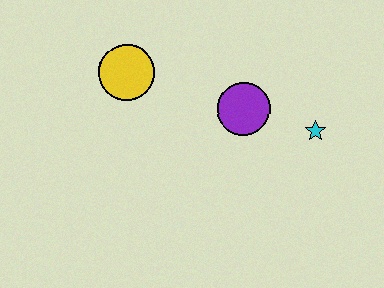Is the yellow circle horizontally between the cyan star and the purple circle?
No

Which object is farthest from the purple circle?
The yellow circle is farthest from the purple circle.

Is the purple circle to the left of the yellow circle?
No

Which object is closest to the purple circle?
The cyan star is closest to the purple circle.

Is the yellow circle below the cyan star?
No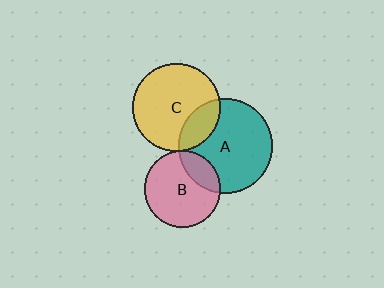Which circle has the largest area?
Circle A (teal).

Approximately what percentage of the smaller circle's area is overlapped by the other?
Approximately 5%.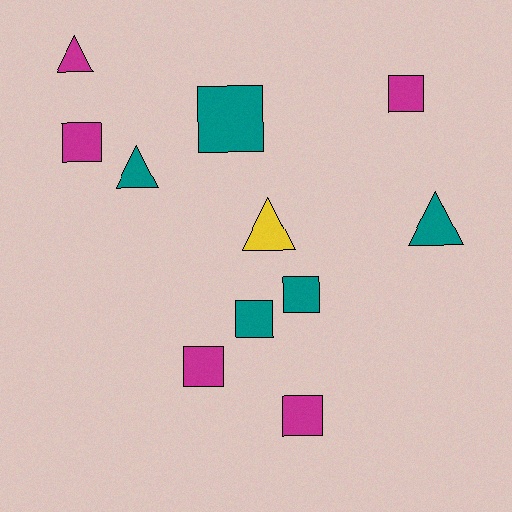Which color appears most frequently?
Magenta, with 5 objects.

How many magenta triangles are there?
There is 1 magenta triangle.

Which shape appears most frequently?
Square, with 7 objects.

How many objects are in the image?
There are 11 objects.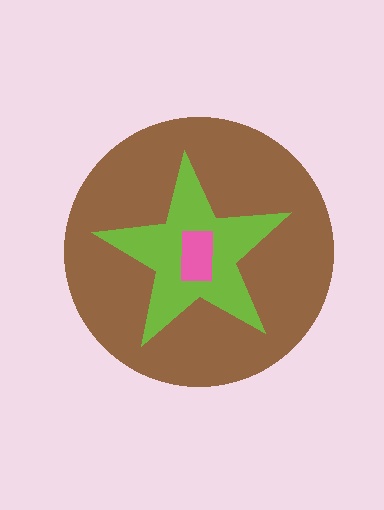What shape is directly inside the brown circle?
The lime star.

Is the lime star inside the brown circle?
Yes.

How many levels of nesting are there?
3.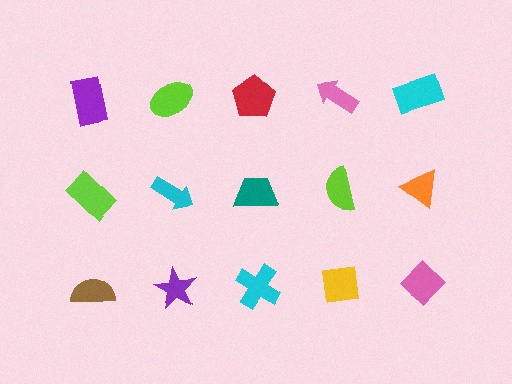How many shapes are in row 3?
5 shapes.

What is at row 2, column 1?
A lime rectangle.